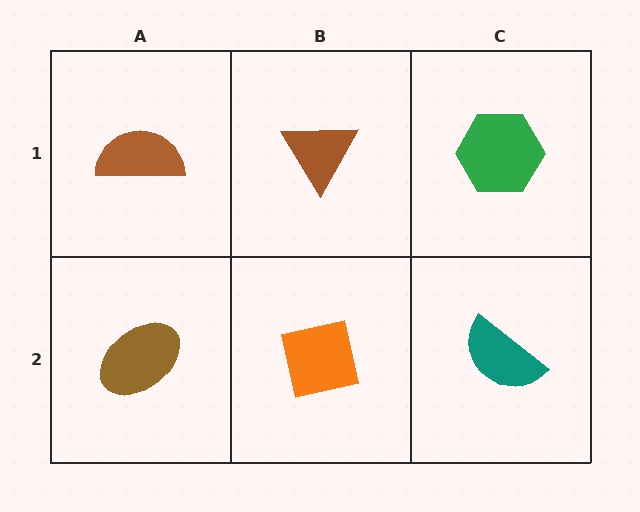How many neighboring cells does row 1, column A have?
2.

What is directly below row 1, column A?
A brown ellipse.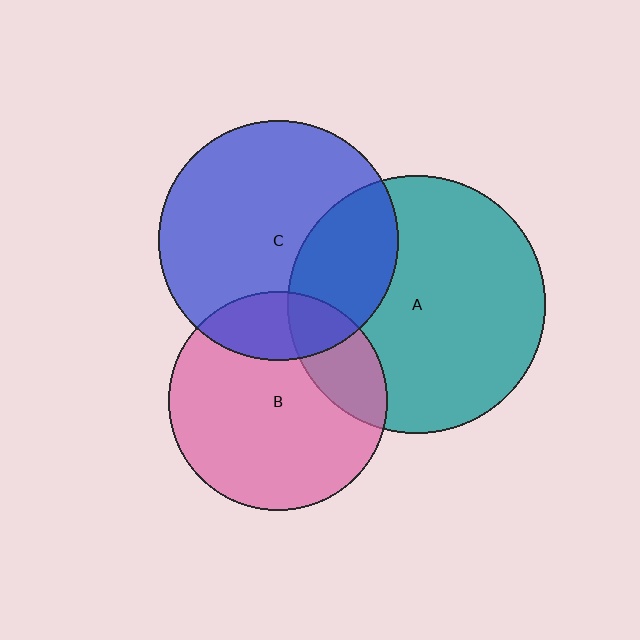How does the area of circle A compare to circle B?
Approximately 1.4 times.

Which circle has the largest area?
Circle A (teal).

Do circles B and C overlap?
Yes.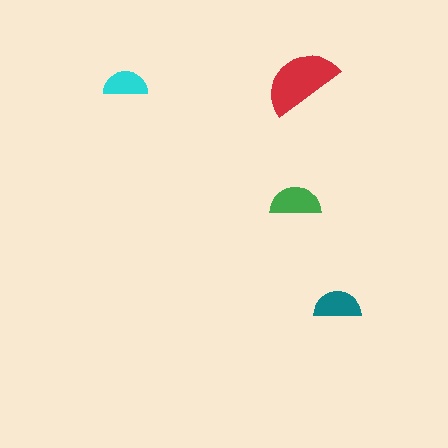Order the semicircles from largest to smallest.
the red one, the green one, the teal one, the cyan one.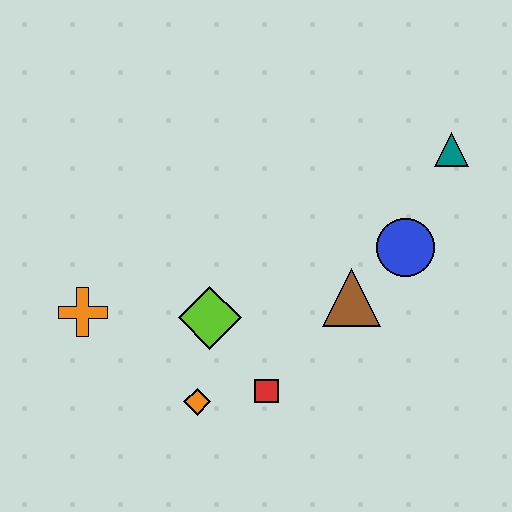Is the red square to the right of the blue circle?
No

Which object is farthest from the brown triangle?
The orange cross is farthest from the brown triangle.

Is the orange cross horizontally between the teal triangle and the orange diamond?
No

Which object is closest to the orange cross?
The lime diamond is closest to the orange cross.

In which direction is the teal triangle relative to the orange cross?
The teal triangle is to the right of the orange cross.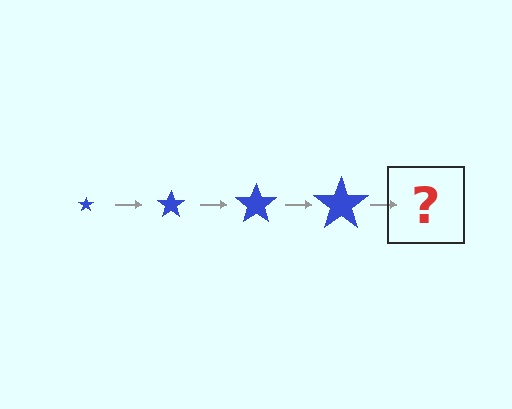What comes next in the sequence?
The next element should be a blue star, larger than the previous one.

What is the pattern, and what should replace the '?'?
The pattern is that the star gets progressively larger each step. The '?' should be a blue star, larger than the previous one.